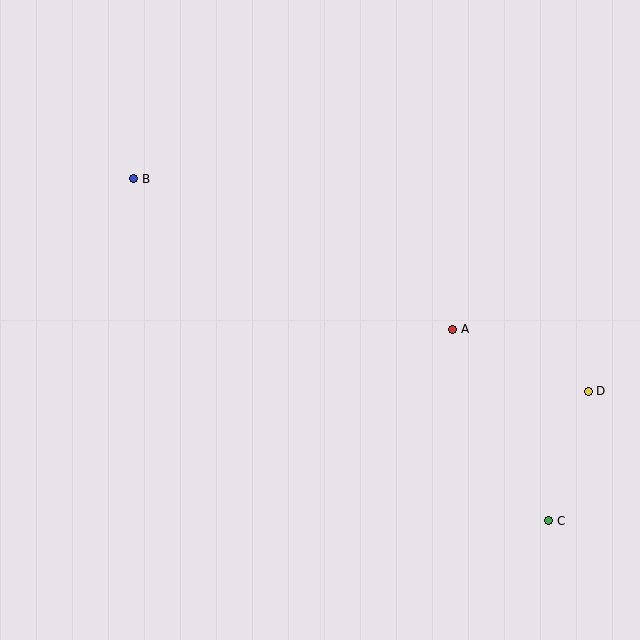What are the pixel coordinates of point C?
Point C is at (549, 521).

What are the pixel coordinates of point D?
Point D is at (588, 391).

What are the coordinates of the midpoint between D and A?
The midpoint between D and A is at (520, 360).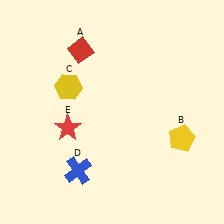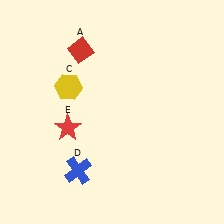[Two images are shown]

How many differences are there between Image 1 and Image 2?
There is 1 difference between the two images.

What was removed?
The yellow pentagon (B) was removed in Image 2.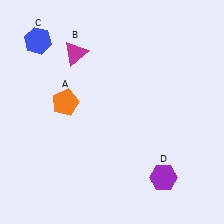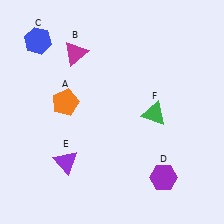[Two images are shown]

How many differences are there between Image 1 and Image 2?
There are 2 differences between the two images.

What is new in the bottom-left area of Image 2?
A purple triangle (E) was added in the bottom-left area of Image 2.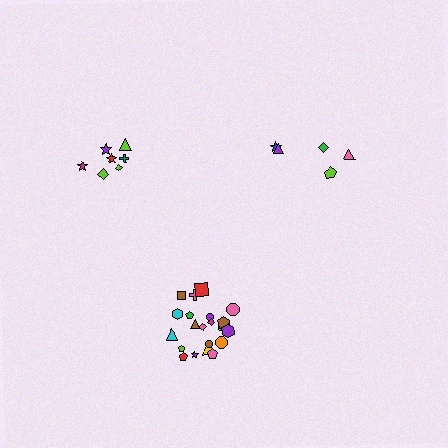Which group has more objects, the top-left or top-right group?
The top-left group.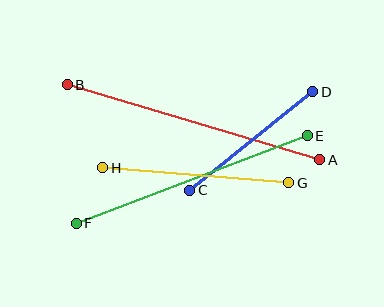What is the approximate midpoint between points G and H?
The midpoint is at approximately (196, 175) pixels.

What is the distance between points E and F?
The distance is approximately 247 pixels.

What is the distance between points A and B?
The distance is approximately 263 pixels.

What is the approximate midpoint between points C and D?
The midpoint is at approximately (251, 141) pixels.